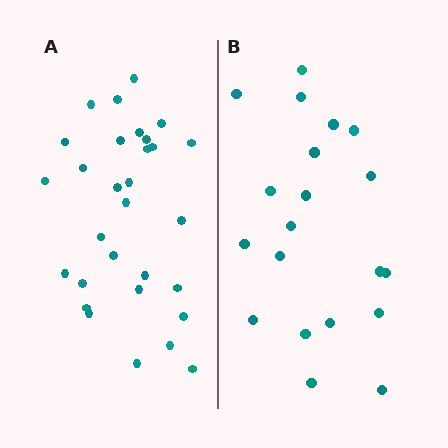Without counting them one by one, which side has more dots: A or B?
Region A (the left region) has more dots.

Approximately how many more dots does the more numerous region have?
Region A has roughly 10 or so more dots than region B.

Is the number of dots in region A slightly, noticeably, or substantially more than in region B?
Region A has substantially more. The ratio is roughly 1.5 to 1.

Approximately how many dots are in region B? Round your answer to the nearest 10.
About 20 dots.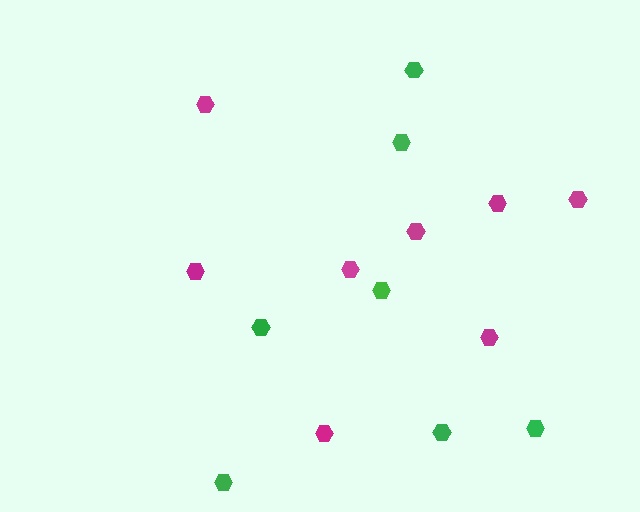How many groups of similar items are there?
There are 2 groups: one group of green hexagons (7) and one group of magenta hexagons (8).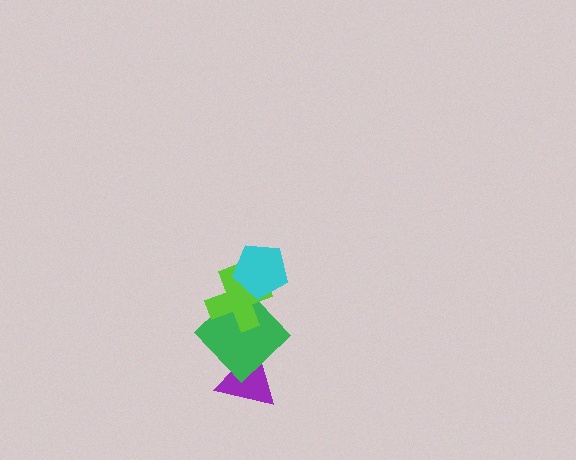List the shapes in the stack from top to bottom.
From top to bottom: the cyan pentagon, the lime cross, the green diamond, the purple triangle.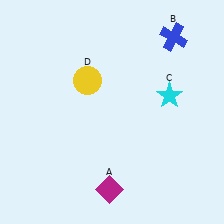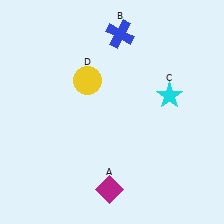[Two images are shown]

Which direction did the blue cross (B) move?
The blue cross (B) moved left.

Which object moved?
The blue cross (B) moved left.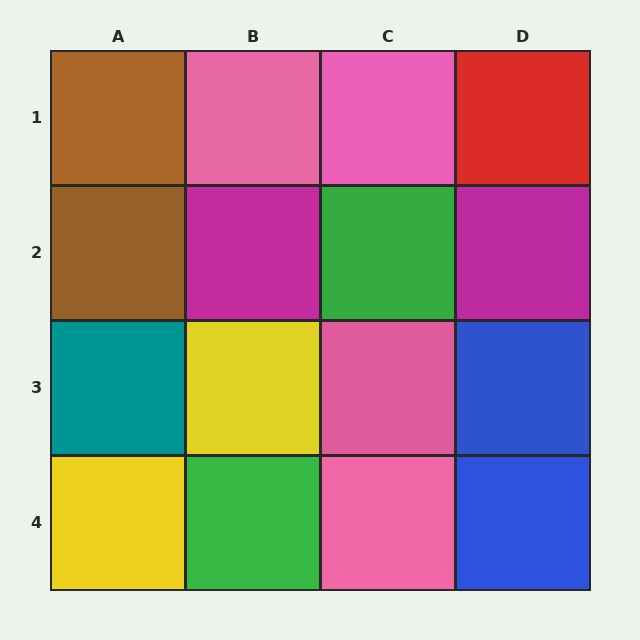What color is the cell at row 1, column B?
Pink.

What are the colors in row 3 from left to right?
Teal, yellow, pink, blue.